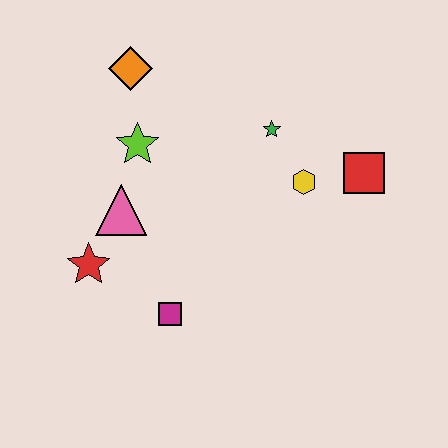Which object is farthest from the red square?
The red star is farthest from the red square.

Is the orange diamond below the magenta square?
No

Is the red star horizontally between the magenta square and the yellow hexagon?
No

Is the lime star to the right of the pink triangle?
Yes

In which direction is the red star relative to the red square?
The red star is to the left of the red square.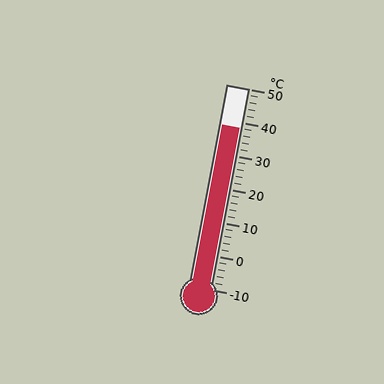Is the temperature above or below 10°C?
The temperature is above 10°C.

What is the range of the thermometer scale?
The thermometer scale ranges from -10°C to 50°C.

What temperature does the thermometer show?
The thermometer shows approximately 38°C.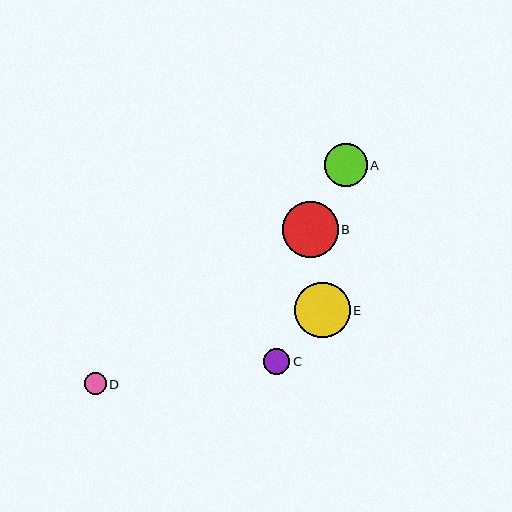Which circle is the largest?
Circle B is the largest with a size of approximately 56 pixels.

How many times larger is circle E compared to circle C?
Circle E is approximately 2.1 times the size of circle C.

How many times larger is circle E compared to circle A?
Circle E is approximately 1.3 times the size of circle A.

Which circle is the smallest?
Circle D is the smallest with a size of approximately 22 pixels.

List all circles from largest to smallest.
From largest to smallest: B, E, A, C, D.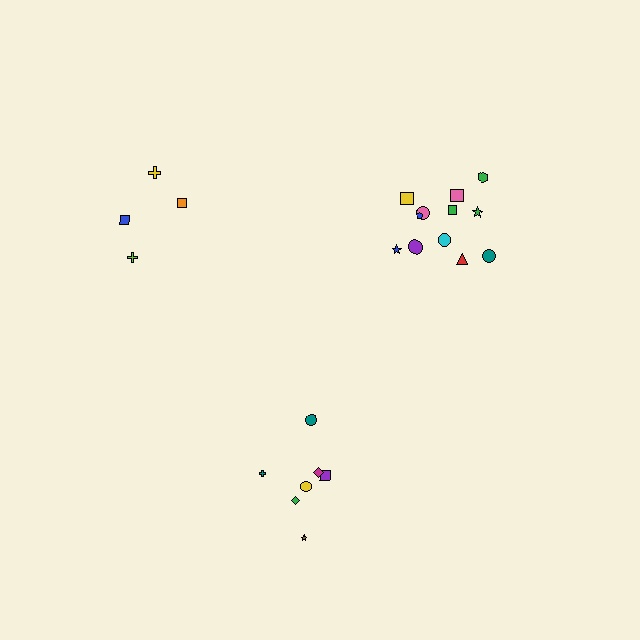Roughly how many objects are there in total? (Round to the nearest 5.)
Roughly 25 objects in total.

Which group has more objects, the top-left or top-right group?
The top-right group.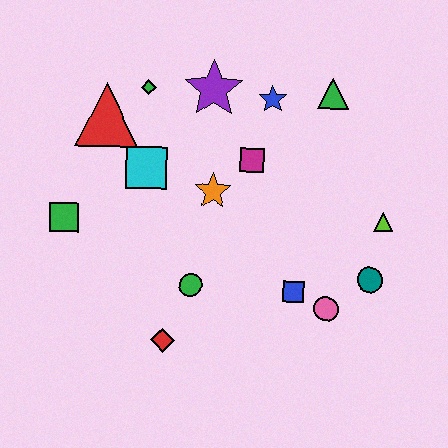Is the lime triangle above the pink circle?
Yes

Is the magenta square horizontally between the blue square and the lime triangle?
No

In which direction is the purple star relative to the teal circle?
The purple star is above the teal circle.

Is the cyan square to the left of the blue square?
Yes